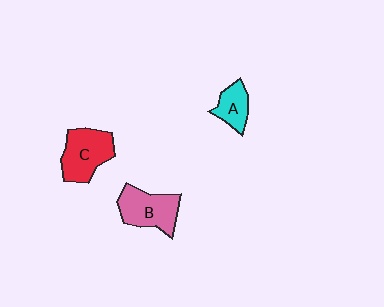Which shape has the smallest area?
Shape A (cyan).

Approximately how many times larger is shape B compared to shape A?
Approximately 1.7 times.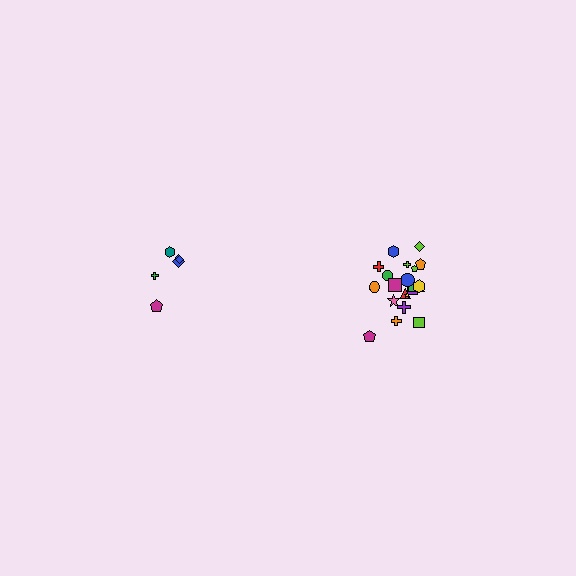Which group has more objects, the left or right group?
The right group.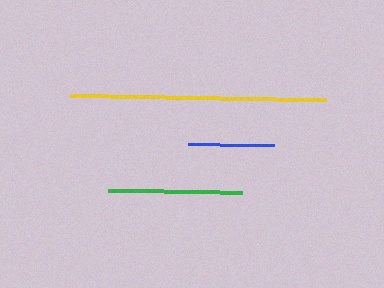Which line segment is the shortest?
The blue line is the shortest at approximately 86 pixels.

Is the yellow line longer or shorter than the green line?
The yellow line is longer than the green line.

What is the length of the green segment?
The green segment is approximately 134 pixels long.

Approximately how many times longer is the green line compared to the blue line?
The green line is approximately 1.6 times the length of the blue line.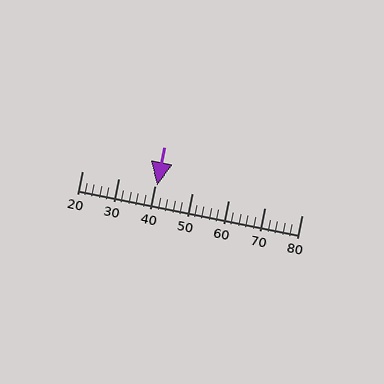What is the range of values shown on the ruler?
The ruler shows values from 20 to 80.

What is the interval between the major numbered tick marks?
The major tick marks are spaced 10 units apart.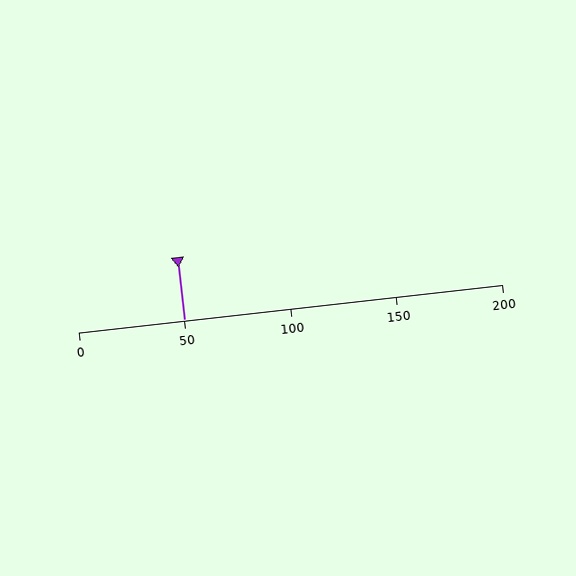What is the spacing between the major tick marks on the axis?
The major ticks are spaced 50 apart.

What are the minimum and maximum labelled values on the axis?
The axis runs from 0 to 200.